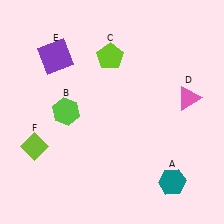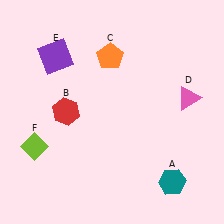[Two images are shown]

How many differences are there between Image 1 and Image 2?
There are 2 differences between the two images.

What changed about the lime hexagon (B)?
In Image 1, B is lime. In Image 2, it changed to red.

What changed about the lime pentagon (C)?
In Image 1, C is lime. In Image 2, it changed to orange.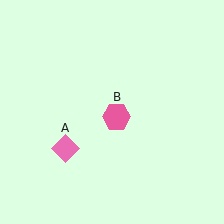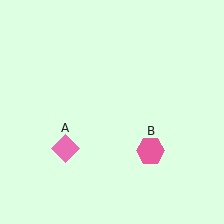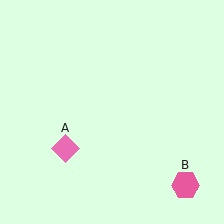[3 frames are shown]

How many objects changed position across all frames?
1 object changed position: pink hexagon (object B).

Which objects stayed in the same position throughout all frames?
Pink diamond (object A) remained stationary.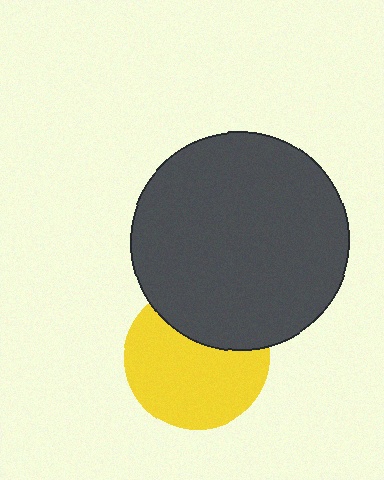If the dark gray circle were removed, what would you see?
You would see the complete yellow circle.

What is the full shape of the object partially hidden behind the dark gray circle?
The partially hidden object is a yellow circle.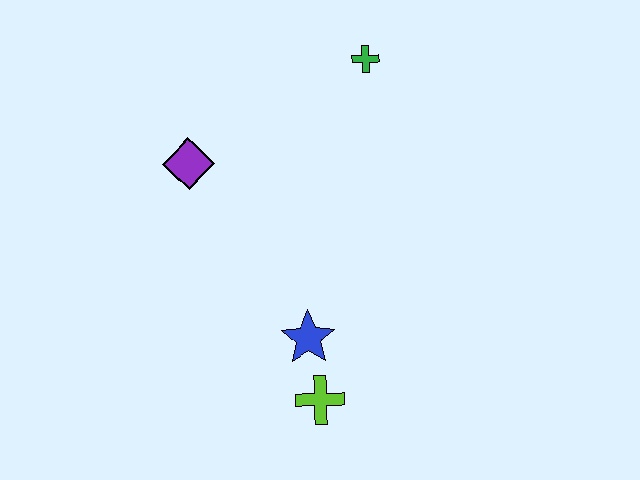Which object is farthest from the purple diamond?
The lime cross is farthest from the purple diamond.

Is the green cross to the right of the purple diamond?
Yes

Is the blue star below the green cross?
Yes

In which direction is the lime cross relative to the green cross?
The lime cross is below the green cross.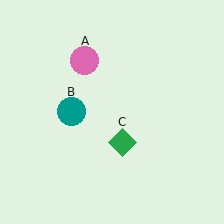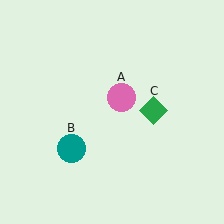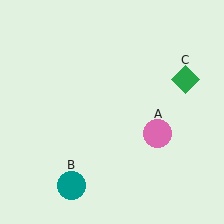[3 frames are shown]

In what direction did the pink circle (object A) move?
The pink circle (object A) moved down and to the right.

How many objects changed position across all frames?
3 objects changed position: pink circle (object A), teal circle (object B), green diamond (object C).